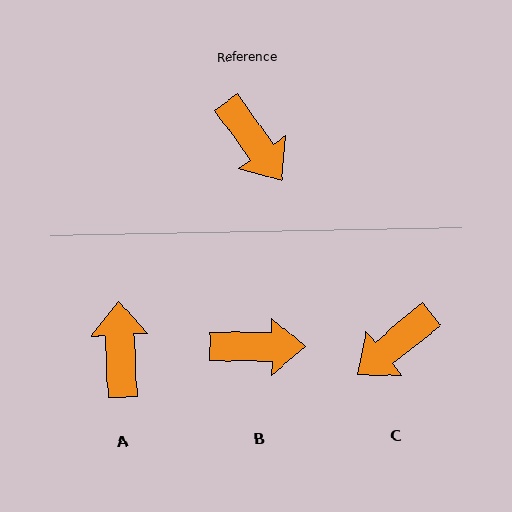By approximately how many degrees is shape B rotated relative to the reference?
Approximately 54 degrees counter-clockwise.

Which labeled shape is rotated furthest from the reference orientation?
A, about 147 degrees away.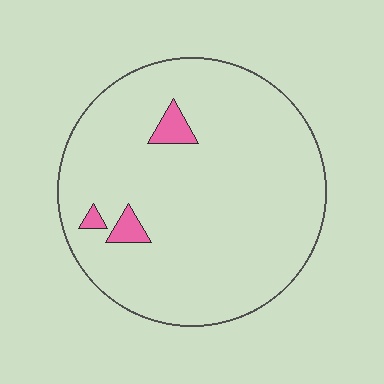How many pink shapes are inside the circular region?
3.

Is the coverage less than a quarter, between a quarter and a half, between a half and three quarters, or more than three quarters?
Less than a quarter.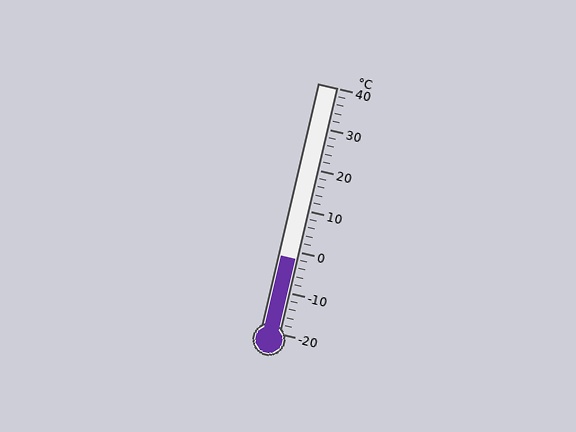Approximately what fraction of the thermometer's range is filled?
The thermometer is filled to approximately 30% of its range.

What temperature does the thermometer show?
The thermometer shows approximately -2°C.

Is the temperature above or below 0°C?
The temperature is below 0°C.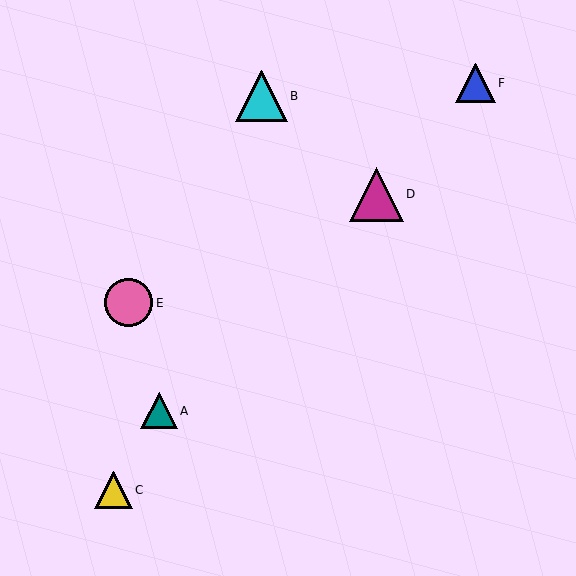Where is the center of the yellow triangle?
The center of the yellow triangle is at (114, 490).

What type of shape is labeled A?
Shape A is a teal triangle.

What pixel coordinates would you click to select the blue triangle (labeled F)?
Click at (476, 83) to select the blue triangle F.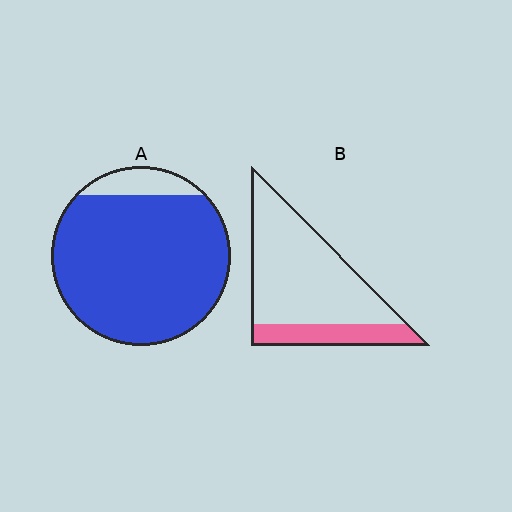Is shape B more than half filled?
No.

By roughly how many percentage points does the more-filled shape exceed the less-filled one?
By roughly 65 percentage points (A over B).